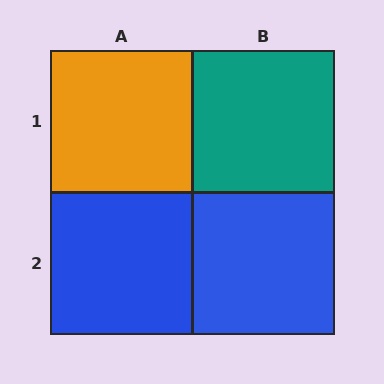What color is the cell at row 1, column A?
Orange.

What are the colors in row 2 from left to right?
Blue, blue.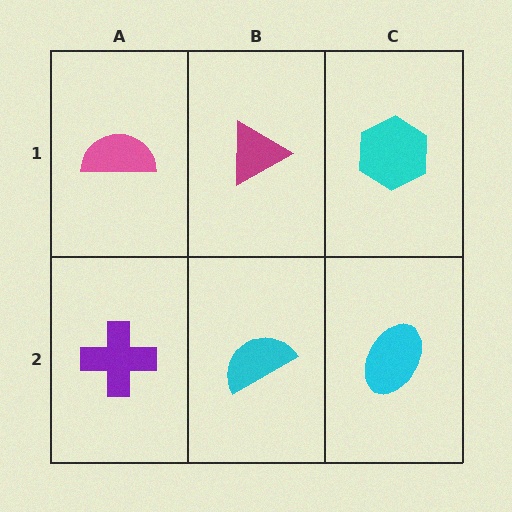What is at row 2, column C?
A cyan ellipse.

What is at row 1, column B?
A magenta triangle.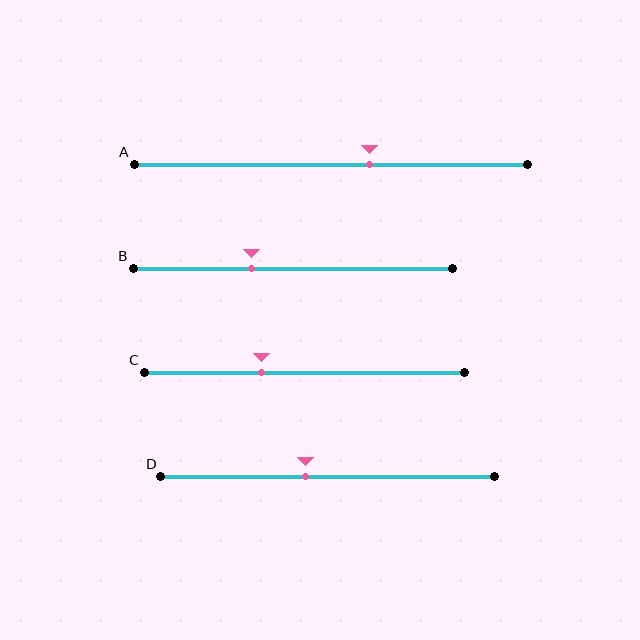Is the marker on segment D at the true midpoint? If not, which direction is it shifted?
No, the marker on segment D is shifted to the left by about 7% of the segment length.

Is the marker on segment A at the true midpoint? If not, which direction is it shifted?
No, the marker on segment A is shifted to the right by about 10% of the segment length.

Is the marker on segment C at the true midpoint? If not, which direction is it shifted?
No, the marker on segment C is shifted to the left by about 13% of the segment length.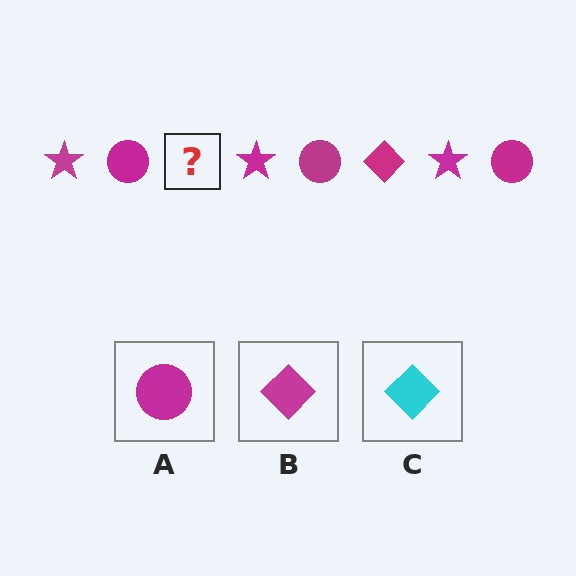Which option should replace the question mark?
Option B.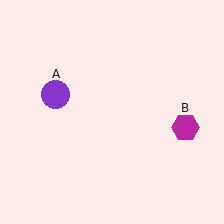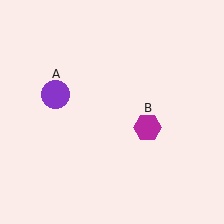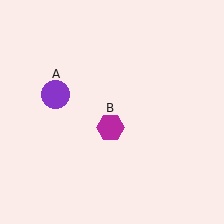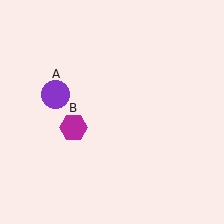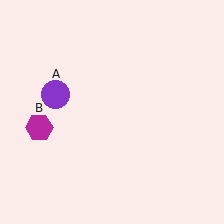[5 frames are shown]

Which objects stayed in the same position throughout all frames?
Purple circle (object A) remained stationary.